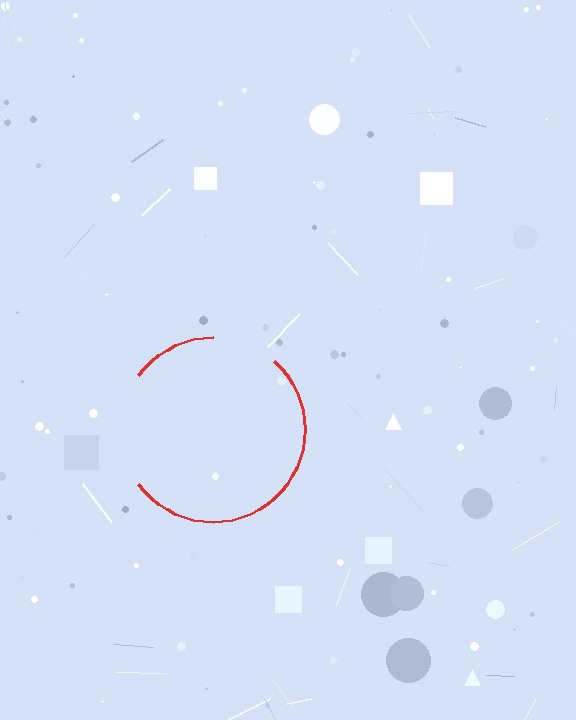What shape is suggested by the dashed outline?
The dashed outline suggests a circle.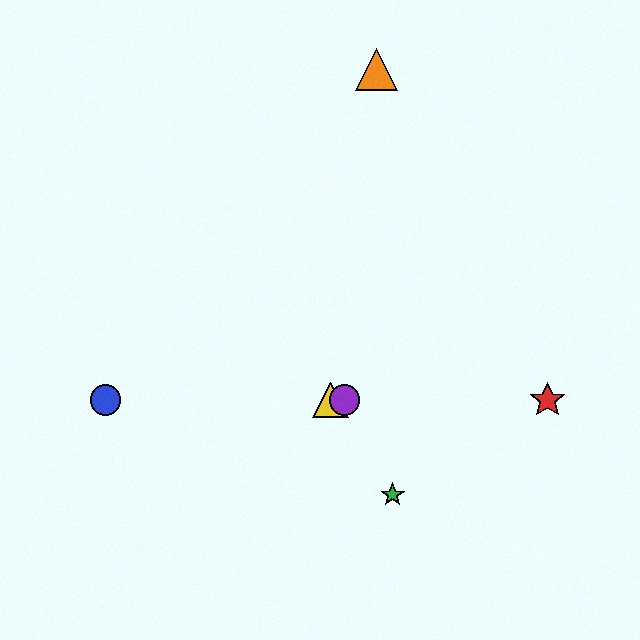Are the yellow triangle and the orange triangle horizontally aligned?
No, the yellow triangle is at y≈400 and the orange triangle is at y≈69.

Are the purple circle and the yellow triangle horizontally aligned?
Yes, both are at y≈400.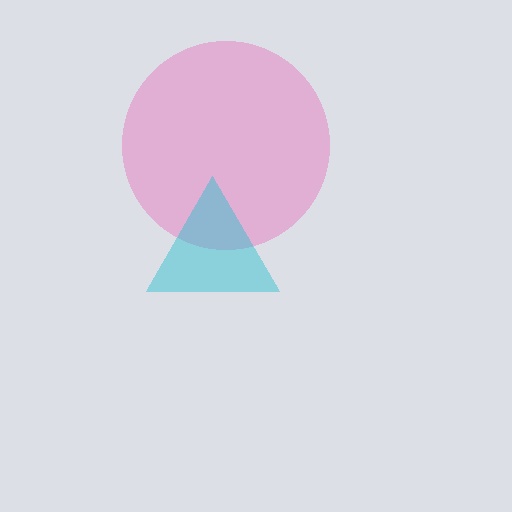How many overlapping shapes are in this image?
There are 2 overlapping shapes in the image.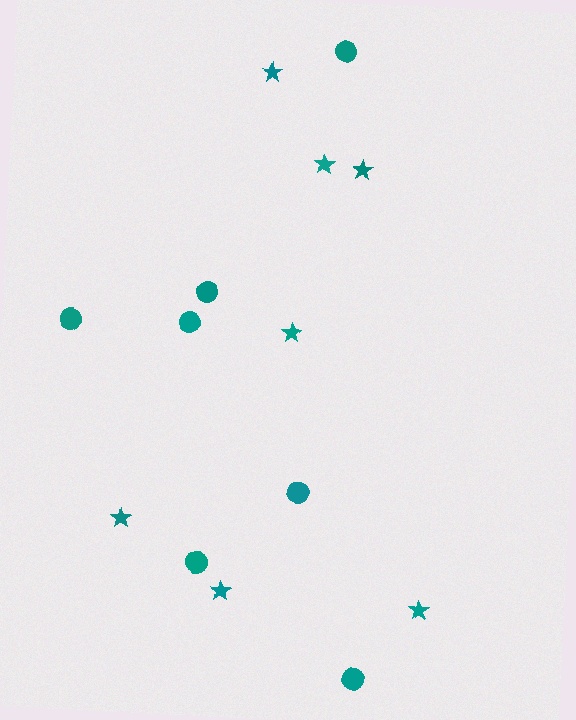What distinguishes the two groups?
There are 2 groups: one group of stars (7) and one group of circles (7).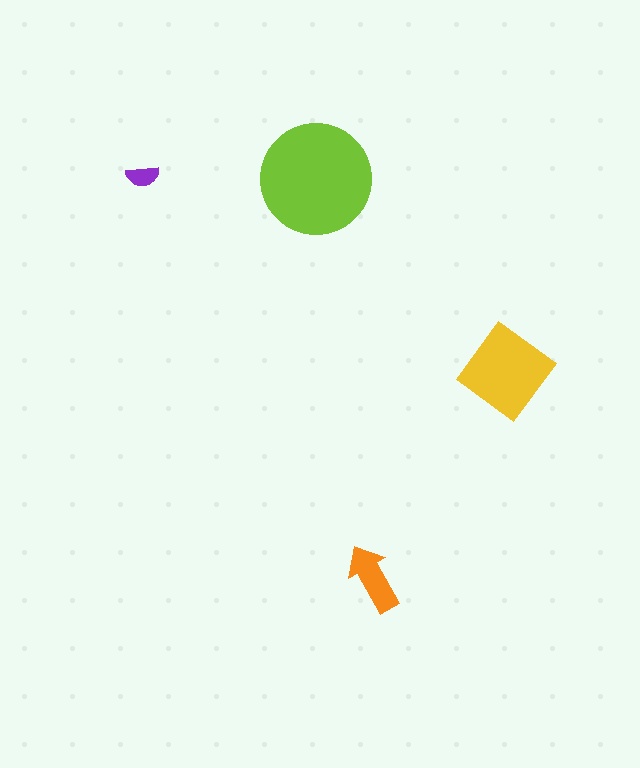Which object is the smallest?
The purple semicircle.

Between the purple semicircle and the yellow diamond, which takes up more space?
The yellow diamond.